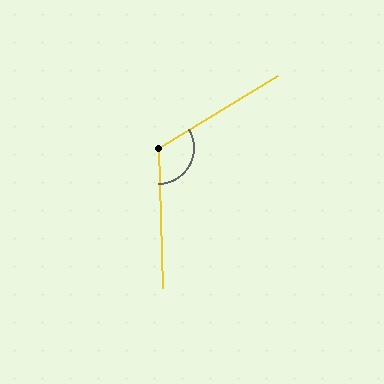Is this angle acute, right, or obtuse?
It is obtuse.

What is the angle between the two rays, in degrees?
Approximately 119 degrees.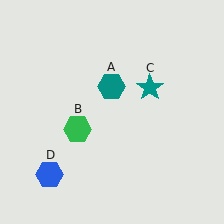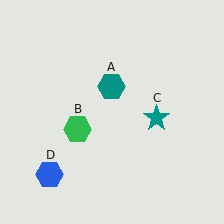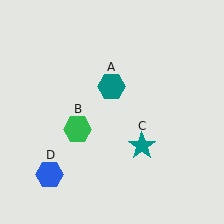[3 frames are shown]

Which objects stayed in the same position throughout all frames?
Teal hexagon (object A) and green hexagon (object B) and blue hexagon (object D) remained stationary.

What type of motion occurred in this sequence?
The teal star (object C) rotated clockwise around the center of the scene.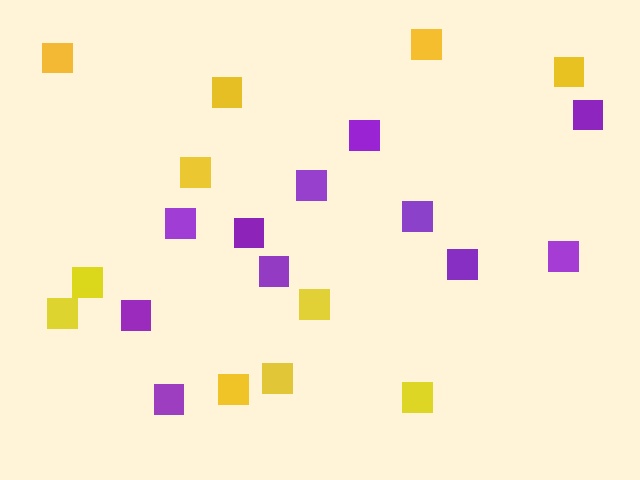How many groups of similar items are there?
There are 2 groups: one group of yellow squares (11) and one group of purple squares (11).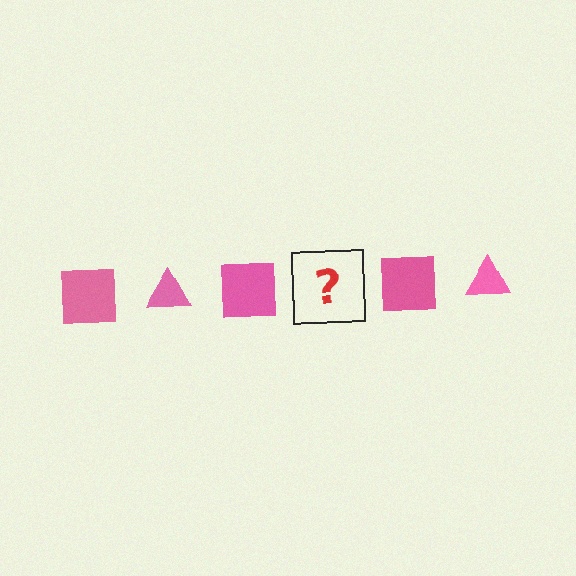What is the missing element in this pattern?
The missing element is a pink triangle.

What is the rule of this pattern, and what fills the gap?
The rule is that the pattern cycles through square, triangle shapes in pink. The gap should be filled with a pink triangle.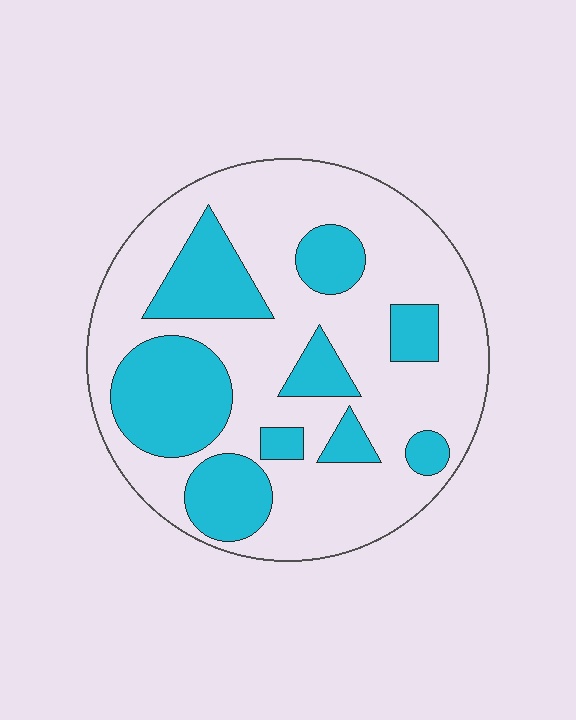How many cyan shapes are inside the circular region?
9.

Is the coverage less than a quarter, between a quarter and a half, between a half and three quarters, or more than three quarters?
Between a quarter and a half.